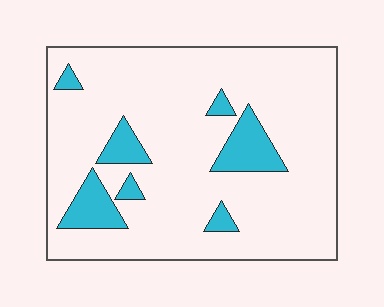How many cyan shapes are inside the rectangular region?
7.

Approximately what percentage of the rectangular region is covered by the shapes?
Approximately 15%.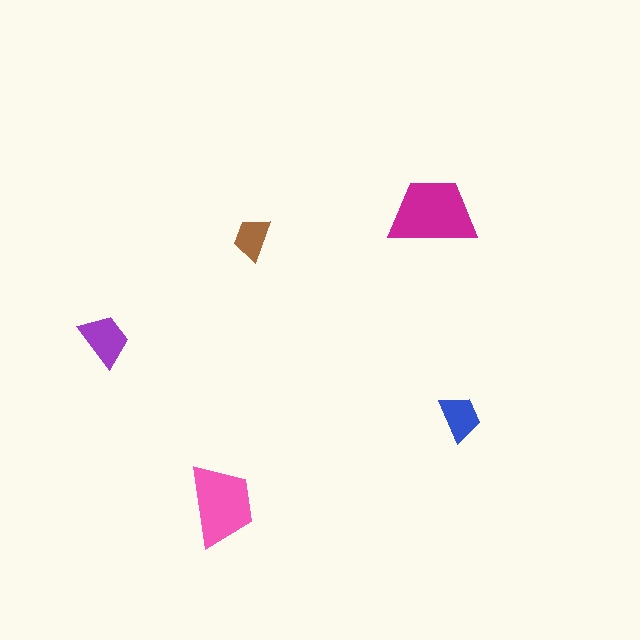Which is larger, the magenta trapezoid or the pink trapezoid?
The magenta one.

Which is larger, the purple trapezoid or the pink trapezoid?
The pink one.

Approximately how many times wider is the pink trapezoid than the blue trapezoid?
About 1.5 times wider.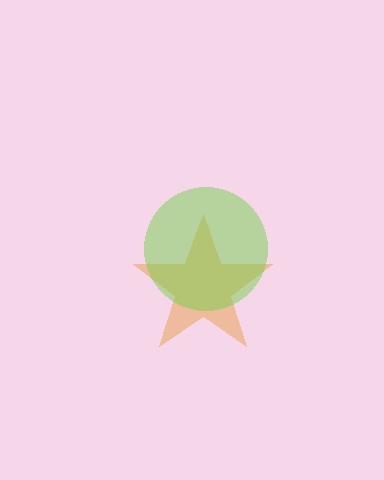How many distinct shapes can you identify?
There are 2 distinct shapes: an orange star, a lime circle.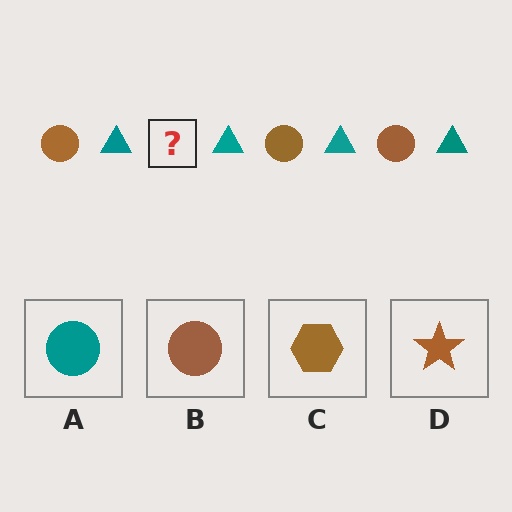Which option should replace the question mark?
Option B.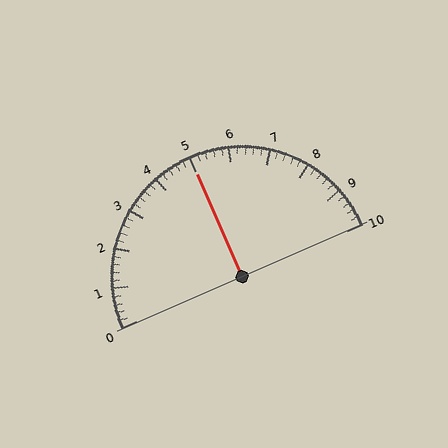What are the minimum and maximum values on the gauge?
The gauge ranges from 0 to 10.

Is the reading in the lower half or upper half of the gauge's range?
The reading is in the upper half of the range (0 to 10).